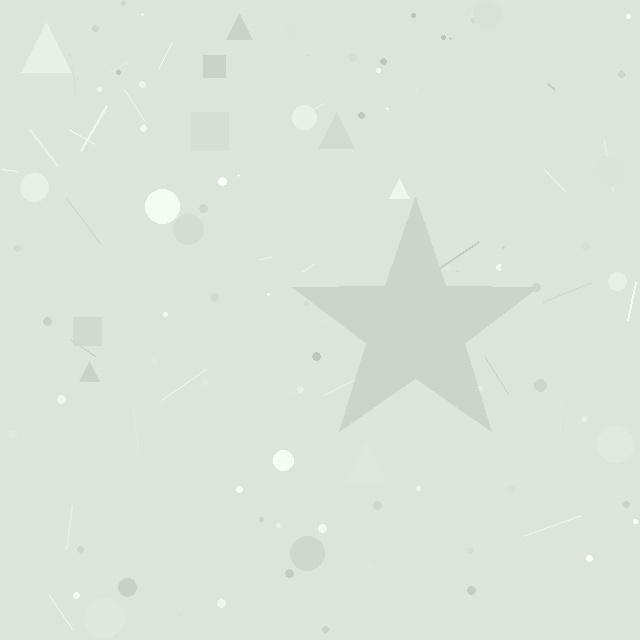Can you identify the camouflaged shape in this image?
The camouflaged shape is a star.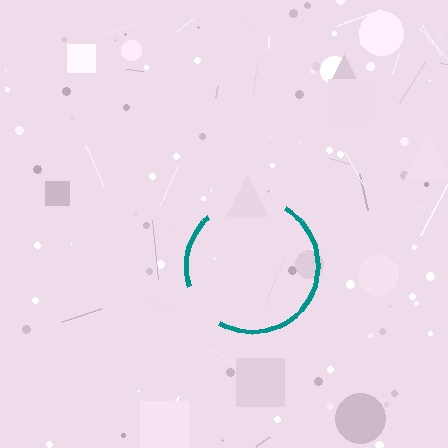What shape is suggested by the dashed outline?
The dashed outline suggests a circle.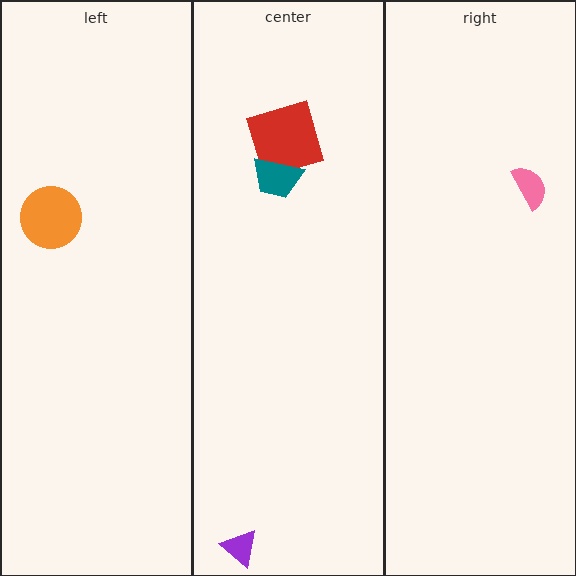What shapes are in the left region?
The orange circle.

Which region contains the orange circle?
The left region.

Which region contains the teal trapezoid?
The center region.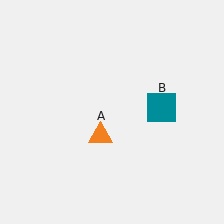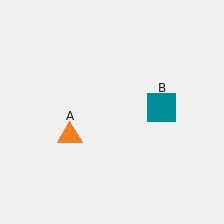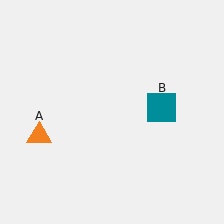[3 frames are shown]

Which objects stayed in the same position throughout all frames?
Teal square (object B) remained stationary.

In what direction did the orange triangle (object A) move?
The orange triangle (object A) moved left.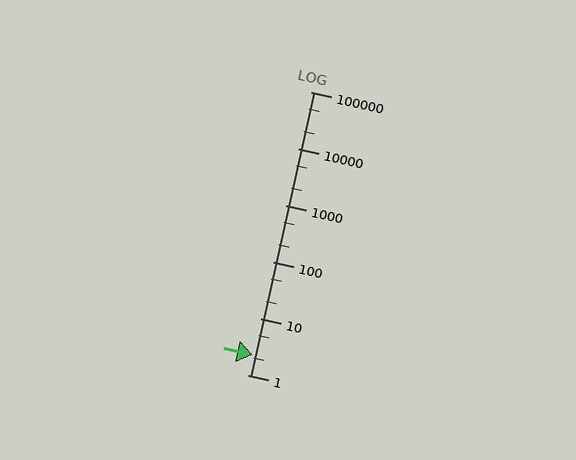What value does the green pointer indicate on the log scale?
The pointer indicates approximately 2.3.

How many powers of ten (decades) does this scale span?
The scale spans 5 decades, from 1 to 100000.